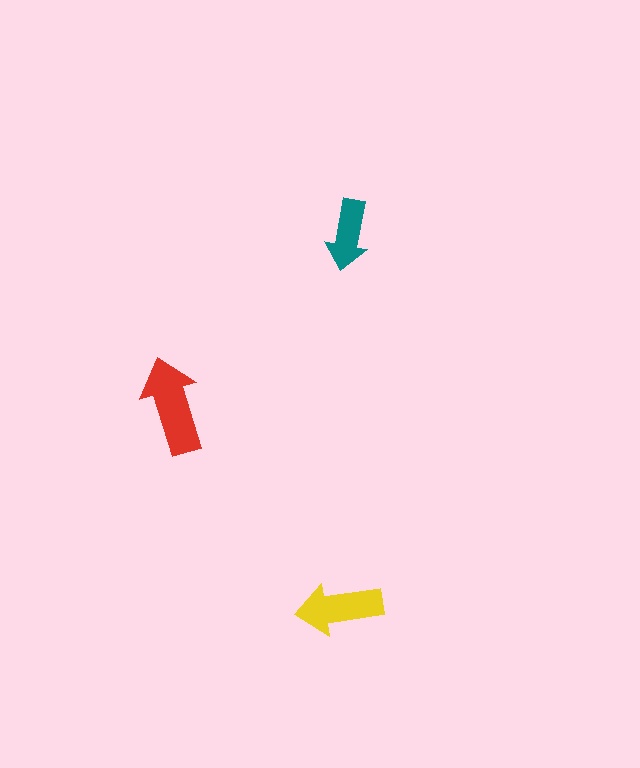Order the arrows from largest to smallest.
the red one, the yellow one, the teal one.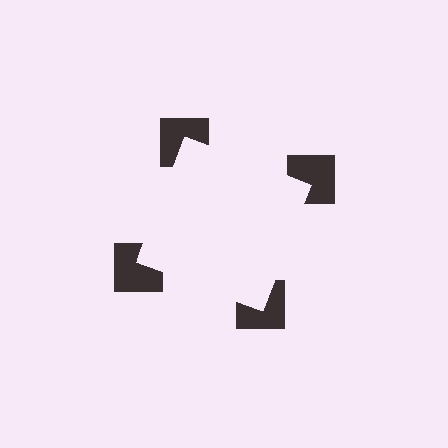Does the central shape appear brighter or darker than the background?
It typically appears slightly brighter than the background, even though no actual brightness change is drawn.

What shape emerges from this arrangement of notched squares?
An illusory square — its edges are inferred from the aligned wedge cuts in the notched squares, not physically drawn.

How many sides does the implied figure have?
4 sides.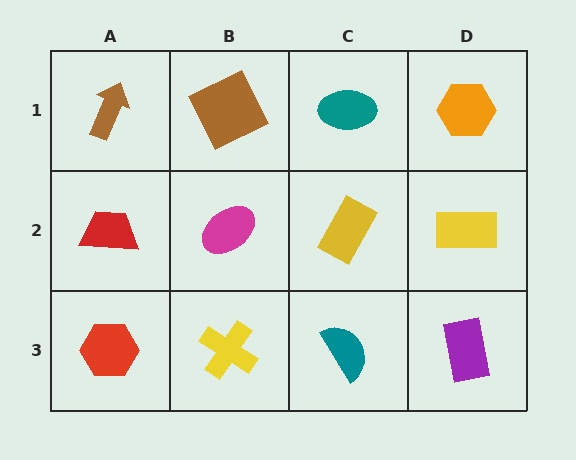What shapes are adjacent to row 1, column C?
A yellow rectangle (row 2, column C), a brown square (row 1, column B), an orange hexagon (row 1, column D).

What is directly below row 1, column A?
A red trapezoid.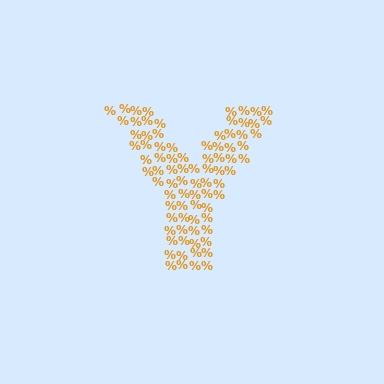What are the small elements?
The small elements are percent signs.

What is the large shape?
The large shape is the letter Y.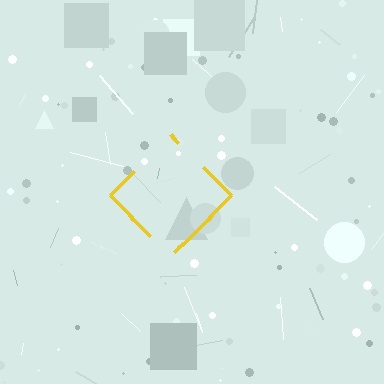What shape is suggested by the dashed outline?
The dashed outline suggests a diamond.